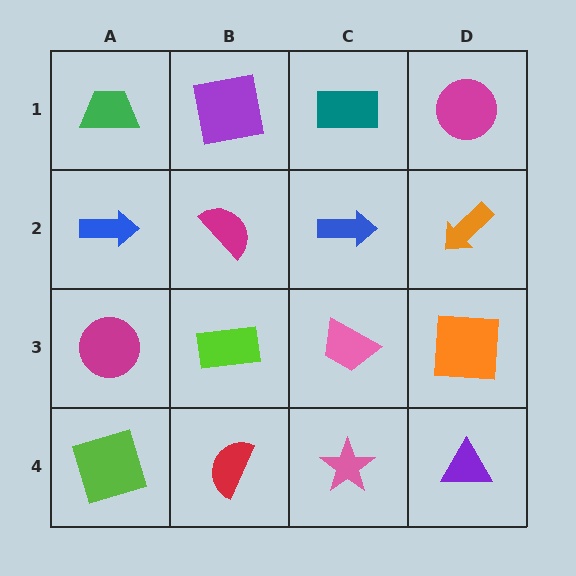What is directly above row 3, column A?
A blue arrow.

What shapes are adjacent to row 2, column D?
A magenta circle (row 1, column D), an orange square (row 3, column D), a blue arrow (row 2, column C).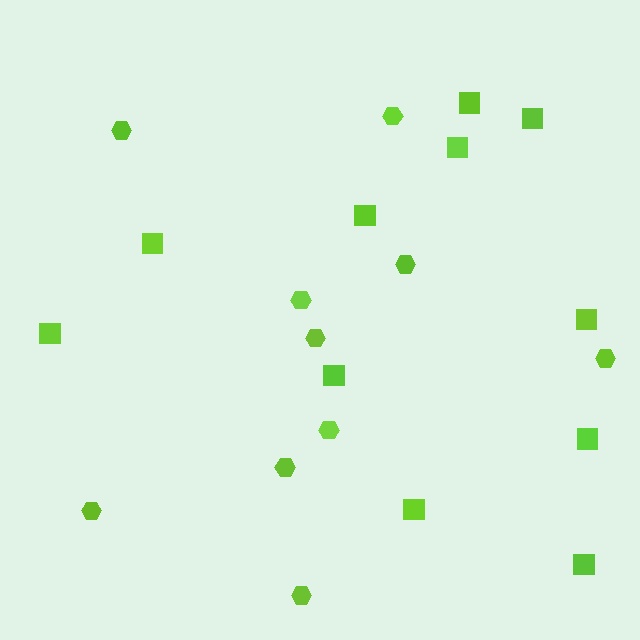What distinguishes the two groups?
There are 2 groups: one group of squares (11) and one group of hexagons (10).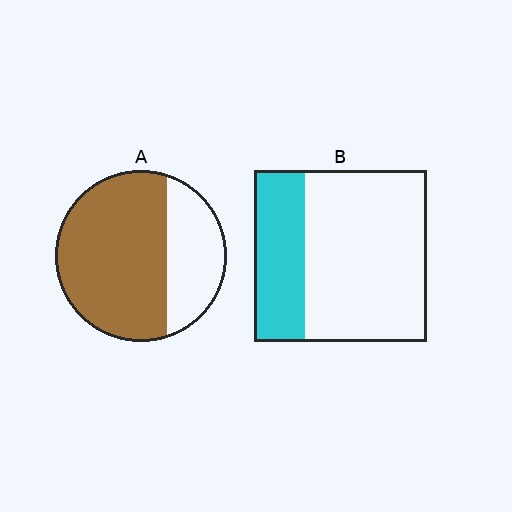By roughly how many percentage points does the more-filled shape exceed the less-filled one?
By roughly 40 percentage points (A over B).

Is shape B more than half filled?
No.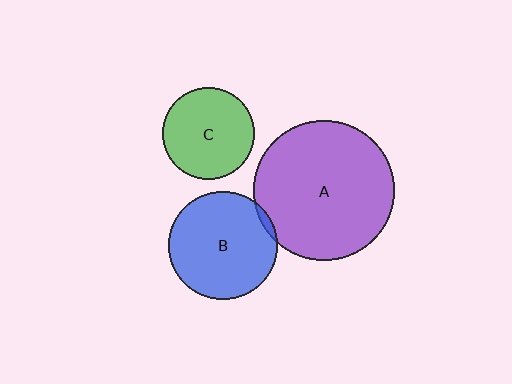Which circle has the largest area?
Circle A (purple).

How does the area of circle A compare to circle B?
Approximately 1.7 times.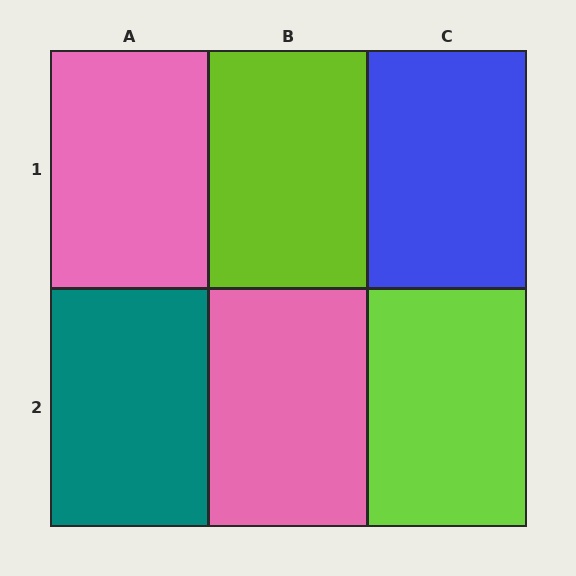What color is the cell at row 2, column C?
Lime.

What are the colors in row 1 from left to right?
Pink, lime, blue.